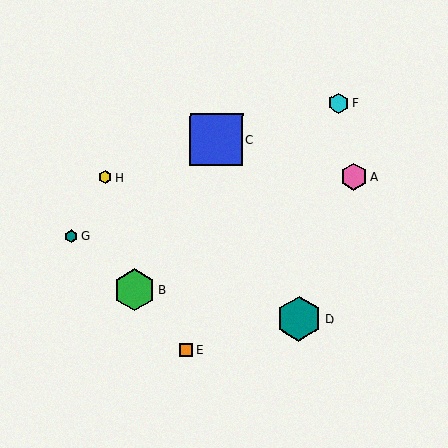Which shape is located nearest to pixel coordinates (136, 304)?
The green hexagon (labeled B) at (134, 289) is nearest to that location.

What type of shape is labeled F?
Shape F is a cyan hexagon.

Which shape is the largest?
The blue square (labeled C) is the largest.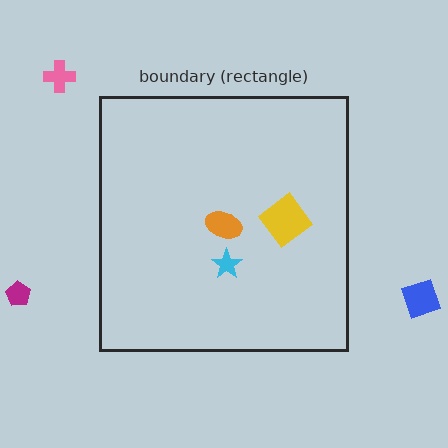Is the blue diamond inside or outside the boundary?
Outside.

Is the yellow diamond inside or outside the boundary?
Inside.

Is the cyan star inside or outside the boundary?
Inside.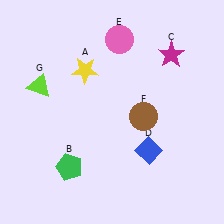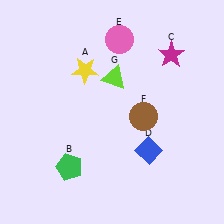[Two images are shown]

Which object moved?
The lime triangle (G) moved right.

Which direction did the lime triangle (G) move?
The lime triangle (G) moved right.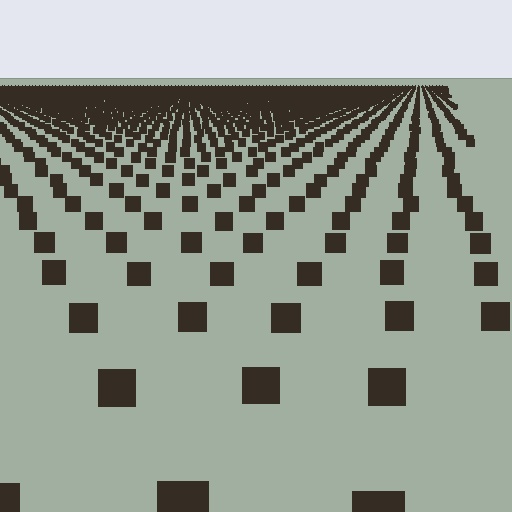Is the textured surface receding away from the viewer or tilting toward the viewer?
The surface is receding away from the viewer. Texture elements get smaller and denser toward the top.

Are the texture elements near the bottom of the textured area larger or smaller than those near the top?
Larger. Near the bottom, elements are closer to the viewer and appear at a bigger on-screen size.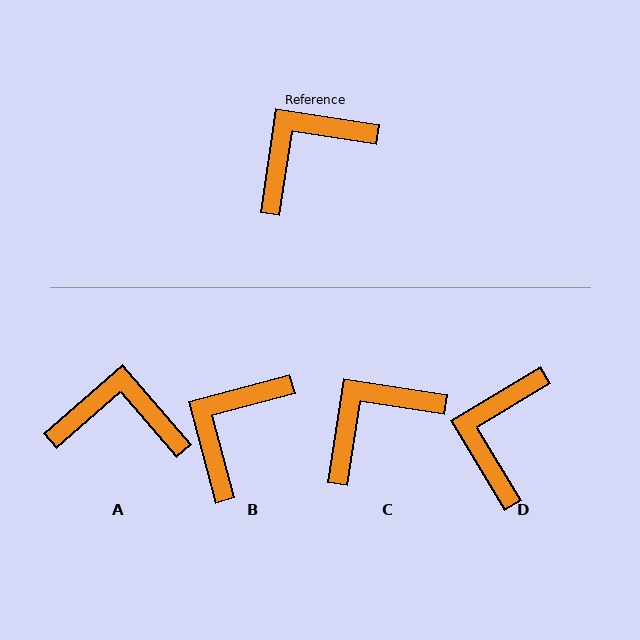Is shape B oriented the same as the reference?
No, it is off by about 23 degrees.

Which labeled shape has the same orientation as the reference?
C.